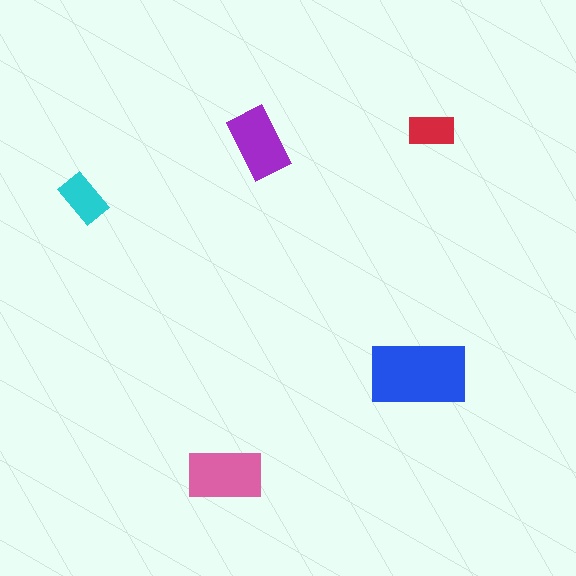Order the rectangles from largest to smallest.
the blue one, the pink one, the purple one, the cyan one, the red one.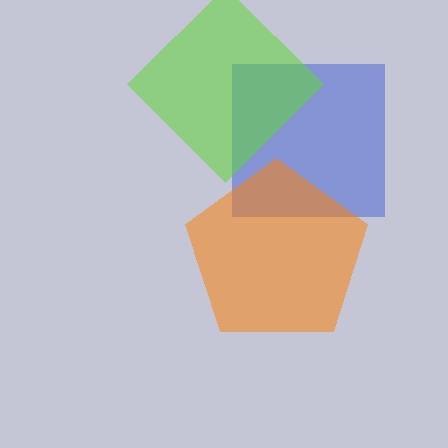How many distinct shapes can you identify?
There are 3 distinct shapes: a blue square, an orange pentagon, a lime diamond.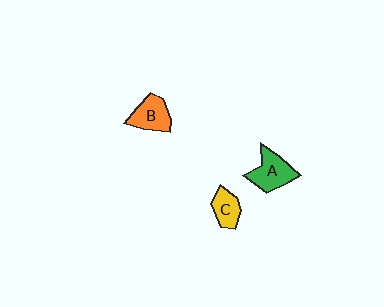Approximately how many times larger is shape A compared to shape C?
Approximately 1.4 times.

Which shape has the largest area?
Shape A (green).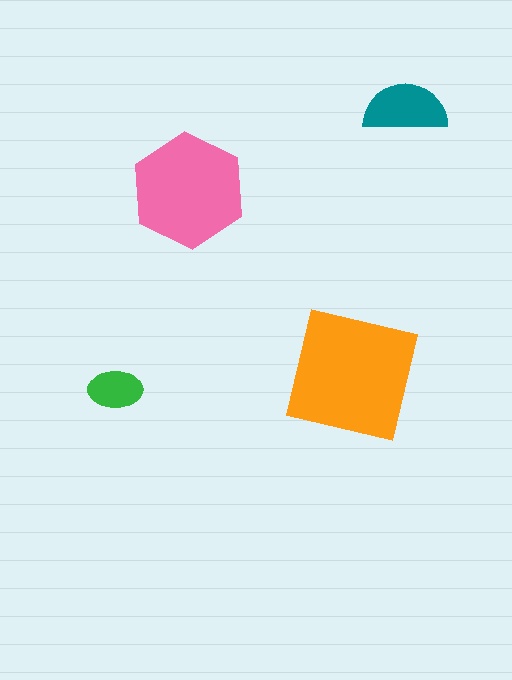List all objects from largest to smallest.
The orange square, the pink hexagon, the teal semicircle, the green ellipse.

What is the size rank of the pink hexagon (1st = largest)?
2nd.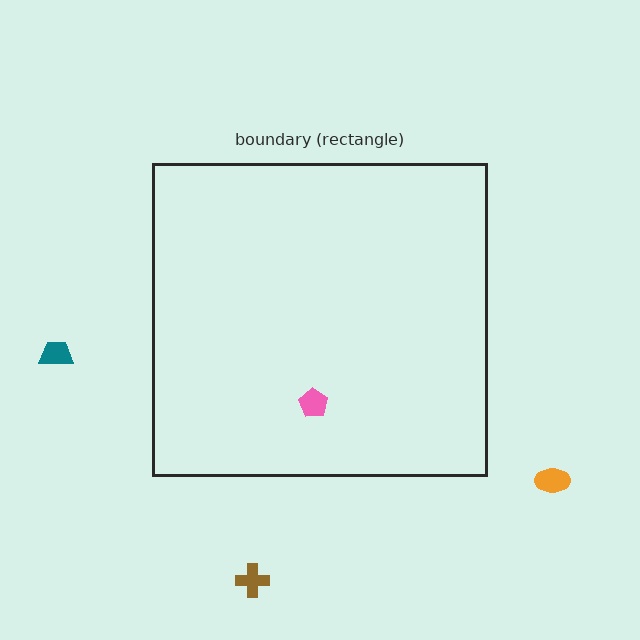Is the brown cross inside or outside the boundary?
Outside.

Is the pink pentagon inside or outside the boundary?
Inside.